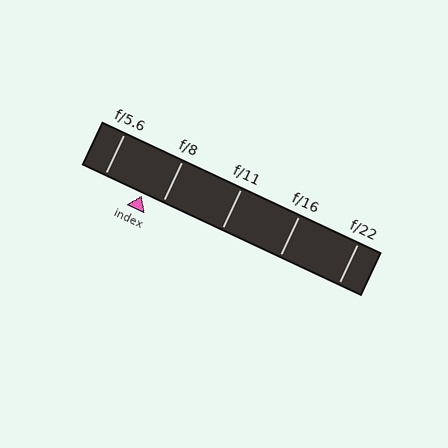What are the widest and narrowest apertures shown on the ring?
The widest aperture shown is f/5.6 and the narrowest is f/22.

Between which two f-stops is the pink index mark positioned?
The index mark is between f/5.6 and f/8.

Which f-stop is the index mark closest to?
The index mark is closest to f/8.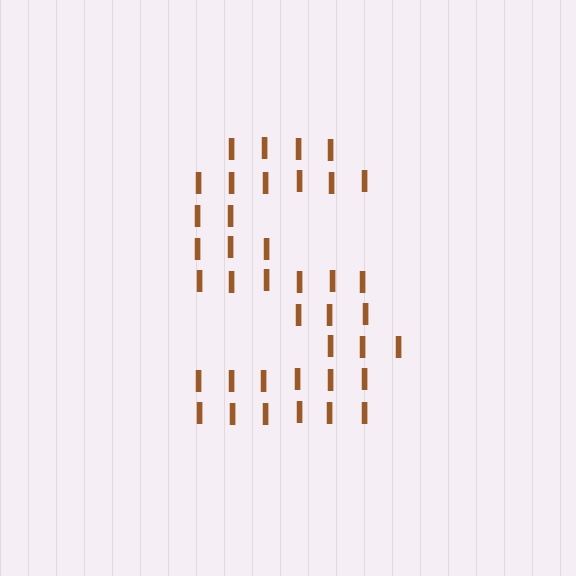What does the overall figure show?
The overall figure shows the letter S.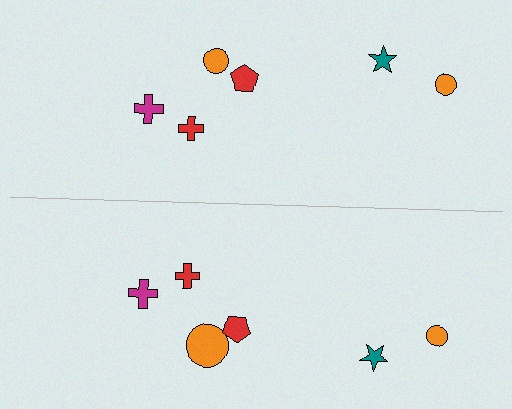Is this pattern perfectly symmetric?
No, the pattern is not perfectly symmetric. The orange circle on the bottom side has a different size than its mirror counterpart.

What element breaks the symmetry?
The orange circle on the bottom side has a different size than its mirror counterpart.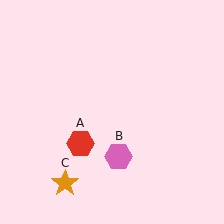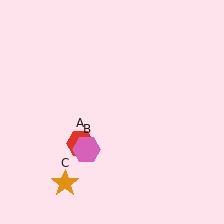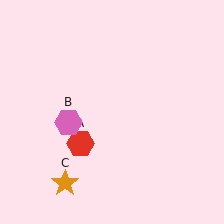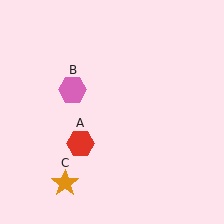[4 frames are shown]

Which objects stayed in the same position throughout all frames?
Red hexagon (object A) and orange star (object C) remained stationary.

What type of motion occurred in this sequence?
The pink hexagon (object B) rotated clockwise around the center of the scene.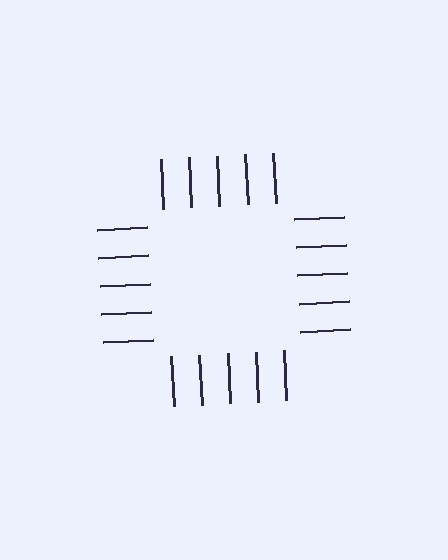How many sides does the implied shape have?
4 sides — the line-ends trace a square.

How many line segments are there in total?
20 — 5 along each of the 4 edges.